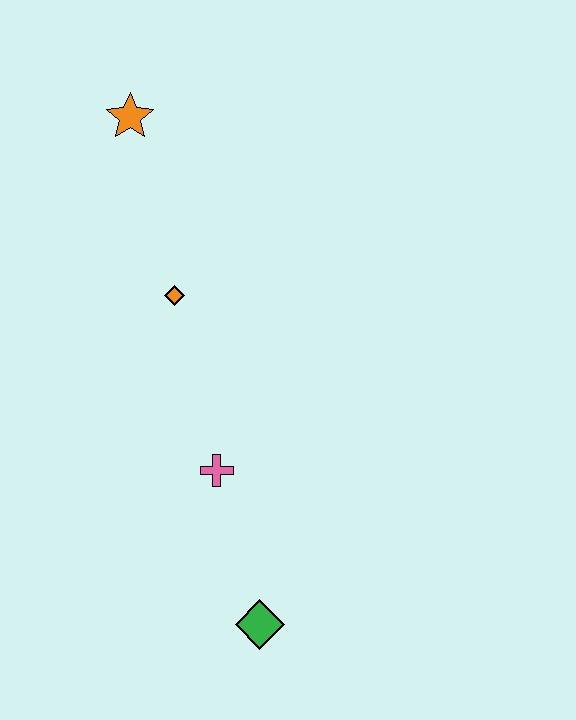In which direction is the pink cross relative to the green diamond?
The pink cross is above the green diamond.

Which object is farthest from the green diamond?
The orange star is farthest from the green diamond.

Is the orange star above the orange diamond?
Yes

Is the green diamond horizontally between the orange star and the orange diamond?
No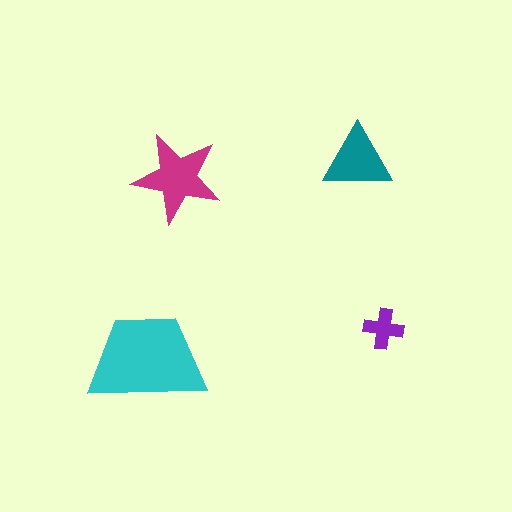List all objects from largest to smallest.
The cyan trapezoid, the magenta star, the teal triangle, the purple cross.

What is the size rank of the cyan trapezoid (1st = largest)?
1st.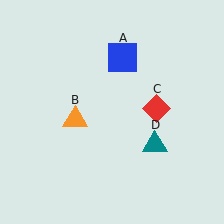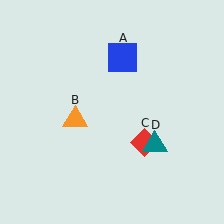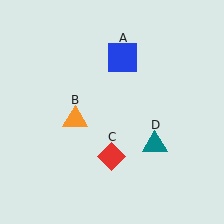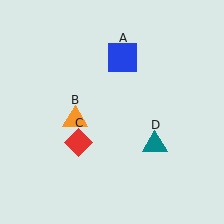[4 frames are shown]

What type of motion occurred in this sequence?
The red diamond (object C) rotated clockwise around the center of the scene.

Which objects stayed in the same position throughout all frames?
Blue square (object A) and orange triangle (object B) and teal triangle (object D) remained stationary.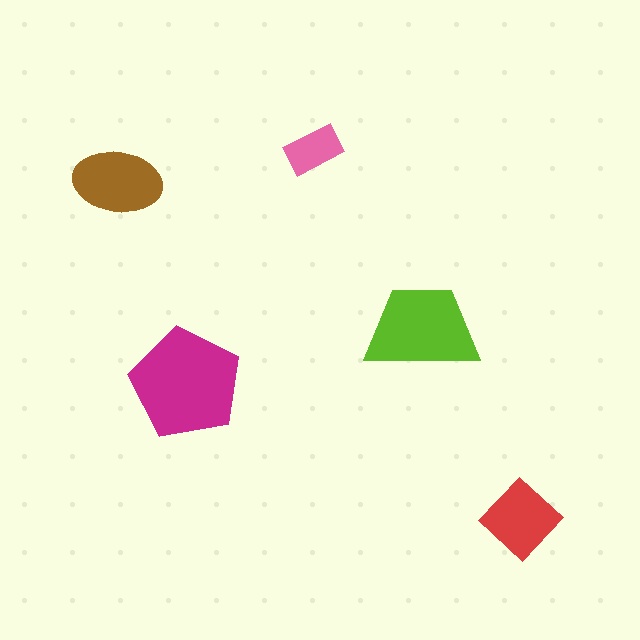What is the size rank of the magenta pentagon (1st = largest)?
1st.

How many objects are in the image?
There are 5 objects in the image.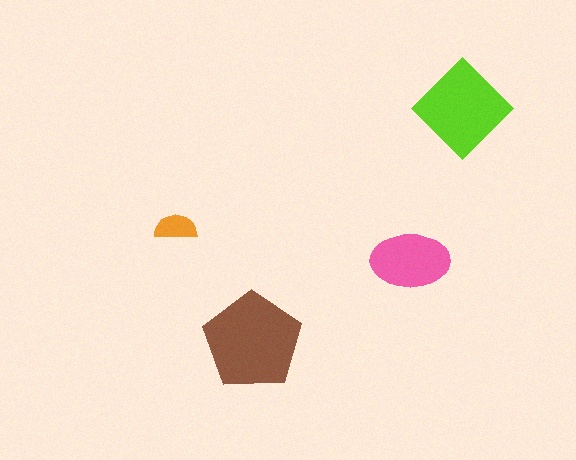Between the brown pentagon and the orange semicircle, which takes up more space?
The brown pentagon.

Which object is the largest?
The brown pentagon.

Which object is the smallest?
The orange semicircle.